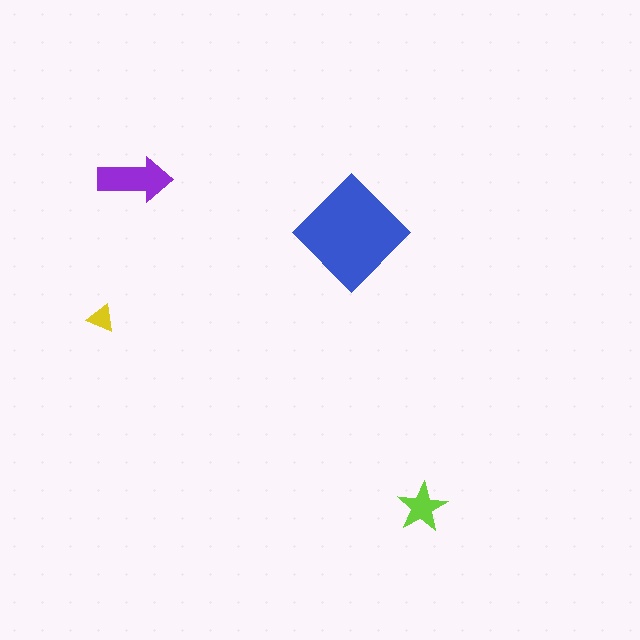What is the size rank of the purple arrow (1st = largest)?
2nd.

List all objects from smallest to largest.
The yellow triangle, the lime star, the purple arrow, the blue diamond.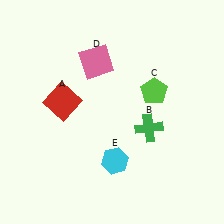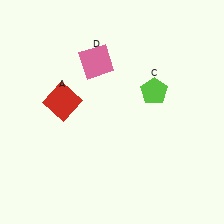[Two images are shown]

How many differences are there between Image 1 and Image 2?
There are 2 differences between the two images.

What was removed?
The cyan hexagon (E), the green cross (B) were removed in Image 2.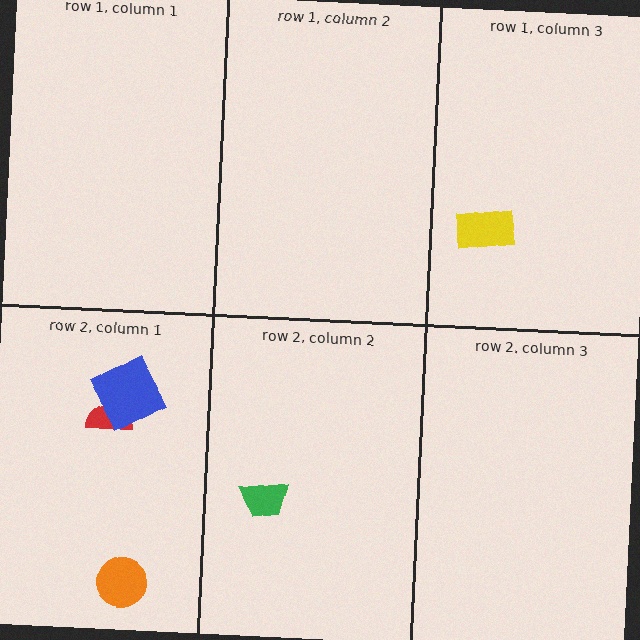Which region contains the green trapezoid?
The row 2, column 2 region.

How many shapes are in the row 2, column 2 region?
1.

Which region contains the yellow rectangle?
The row 1, column 3 region.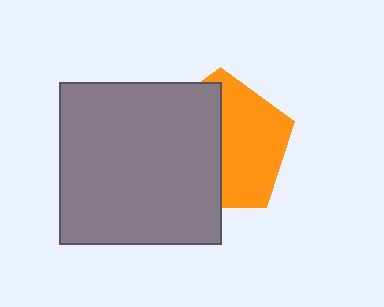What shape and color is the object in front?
The object in front is a gray square.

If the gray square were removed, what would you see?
You would see the complete orange pentagon.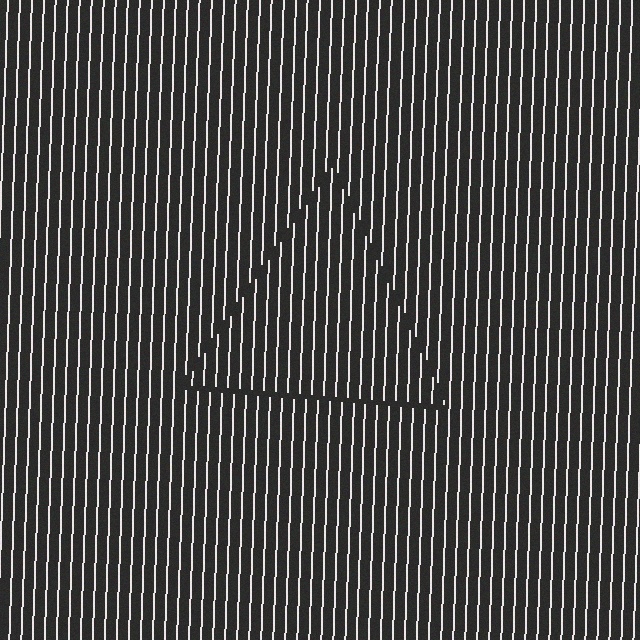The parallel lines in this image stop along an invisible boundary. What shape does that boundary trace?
An illusory triangle. The interior of the shape contains the same grating, shifted by half a period — the contour is defined by the phase discontinuity where line-ends from the inner and outer gratings abut.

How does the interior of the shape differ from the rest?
The interior of the shape contains the same grating, shifted by half a period — the contour is defined by the phase discontinuity where line-ends from the inner and outer gratings abut.